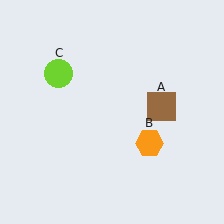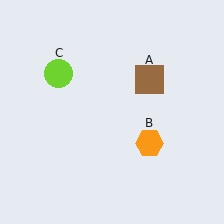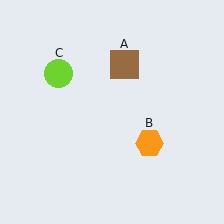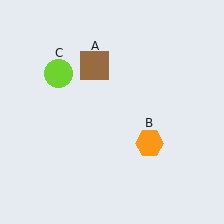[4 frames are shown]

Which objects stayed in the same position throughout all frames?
Orange hexagon (object B) and lime circle (object C) remained stationary.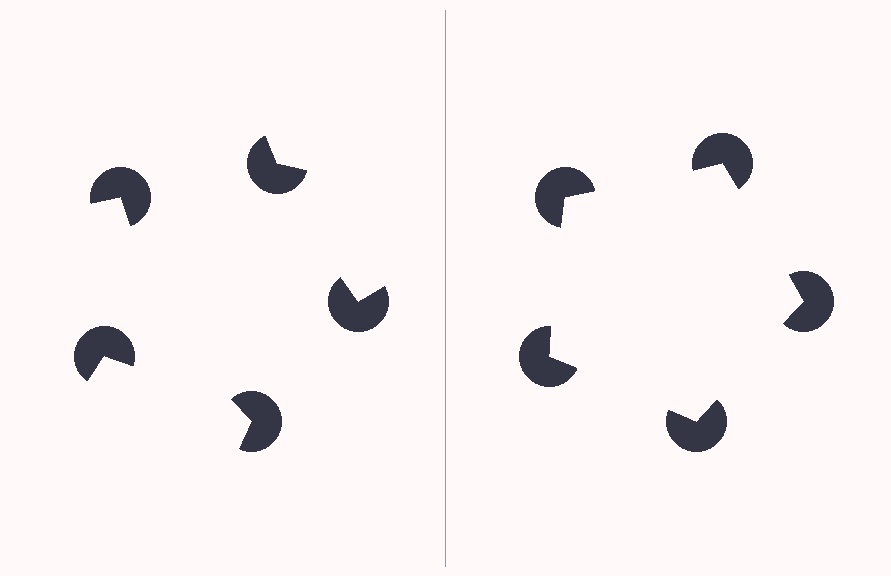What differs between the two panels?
The pac-man discs are positioned identically on both sides; only the wedge orientations differ. On the right they align to a pentagon; on the left they are misaligned.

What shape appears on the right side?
An illusory pentagon.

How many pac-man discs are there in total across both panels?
10 — 5 on each side.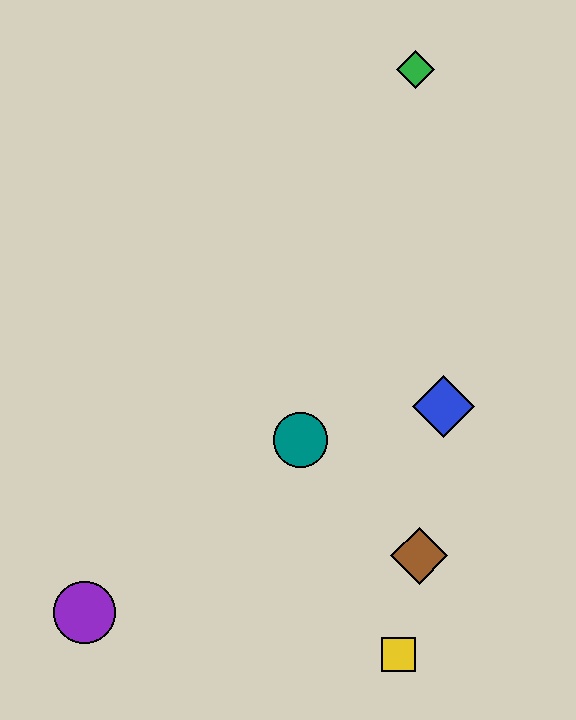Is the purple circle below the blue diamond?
Yes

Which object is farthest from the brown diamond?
The green diamond is farthest from the brown diamond.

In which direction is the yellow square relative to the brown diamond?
The yellow square is below the brown diamond.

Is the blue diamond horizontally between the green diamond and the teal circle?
No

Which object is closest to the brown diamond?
The yellow square is closest to the brown diamond.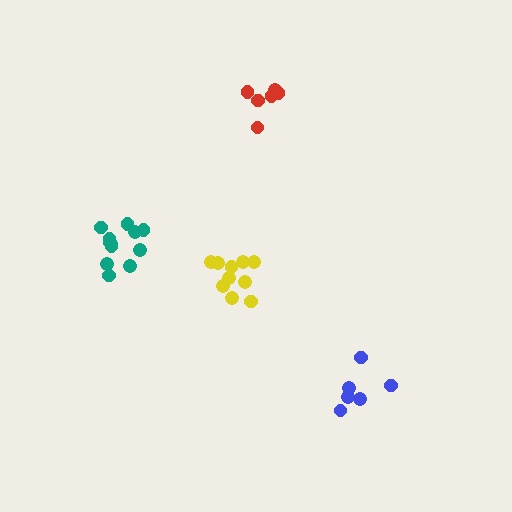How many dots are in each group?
Group 1: 6 dots, Group 2: 12 dots, Group 3: 10 dots, Group 4: 6 dots (34 total).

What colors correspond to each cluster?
The clusters are colored: red, teal, yellow, blue.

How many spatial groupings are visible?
There are 4 spatial groupings.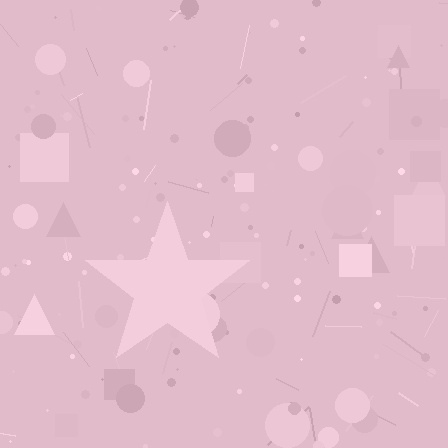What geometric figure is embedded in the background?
A star is embedded in the background.